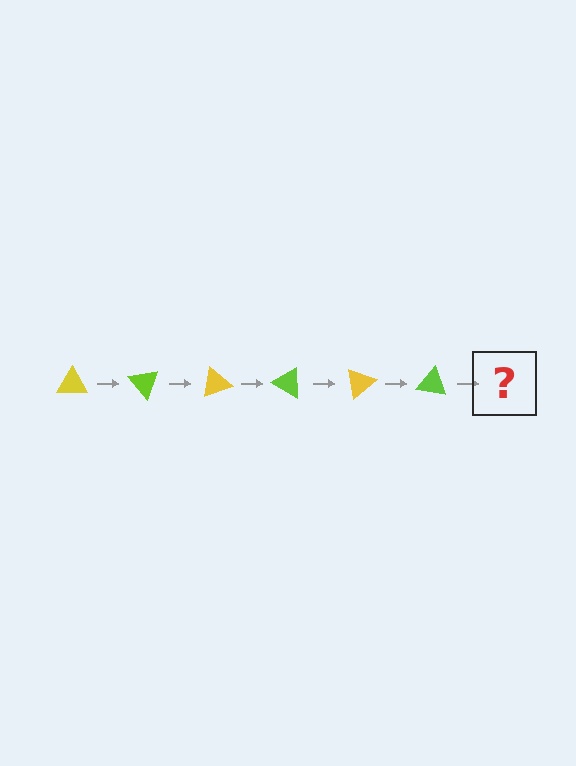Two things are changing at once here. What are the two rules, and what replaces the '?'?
The two rules are that it rotates 50 degrees each step and the color cycles through yellow and lime. The '?' should be a yellow triangle, rotated 300 degrees from the start.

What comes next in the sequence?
The next element should be a yellow triangle, rotated 300 degrees from the start.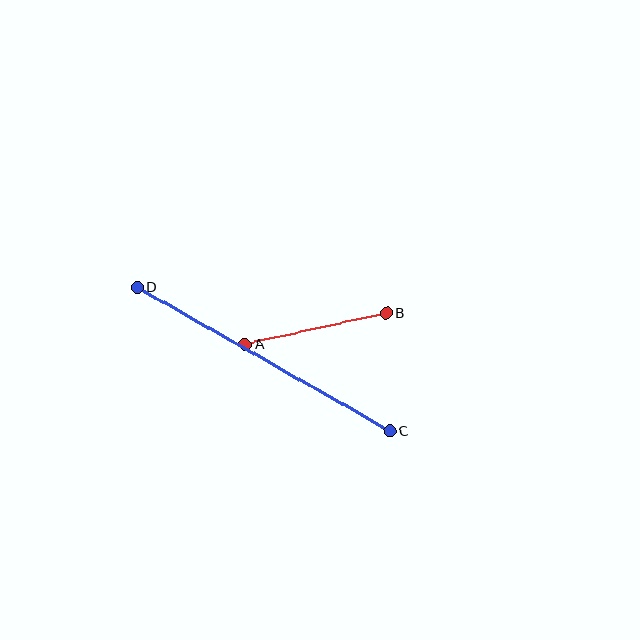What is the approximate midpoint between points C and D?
The midpoint is at approximately (263, 359) pixels.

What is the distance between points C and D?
The distance is approximately 290 pixels.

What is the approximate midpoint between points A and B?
The midpoint is at approximately (316, 329) pixels.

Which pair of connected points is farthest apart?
Points C and D are farthest apart.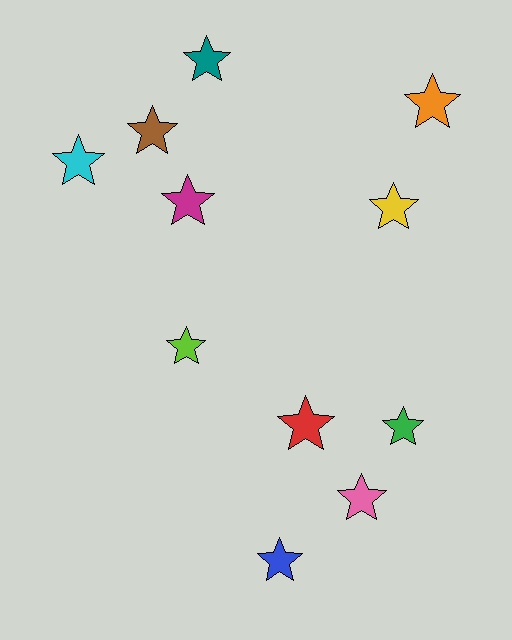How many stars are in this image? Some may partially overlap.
There are 11 stars.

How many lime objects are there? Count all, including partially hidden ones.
There is 1 lime object.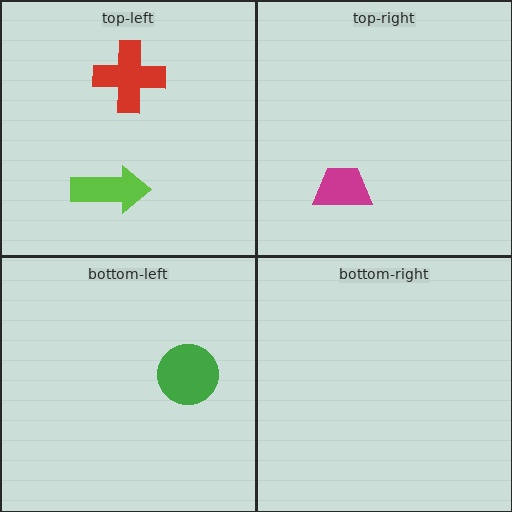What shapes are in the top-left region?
The red cross, the lime arrow.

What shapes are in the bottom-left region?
The green circle.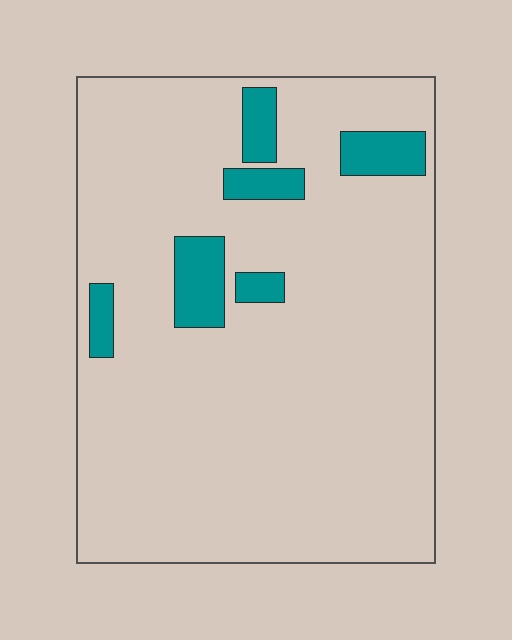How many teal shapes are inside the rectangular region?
6.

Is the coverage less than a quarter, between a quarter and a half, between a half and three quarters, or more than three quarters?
Less than a quarter.